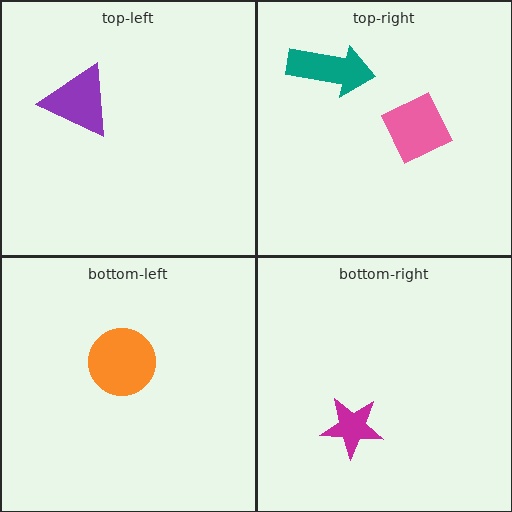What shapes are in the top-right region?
The pink diamond, the teal arrow.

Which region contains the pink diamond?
The top-right region.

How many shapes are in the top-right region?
2.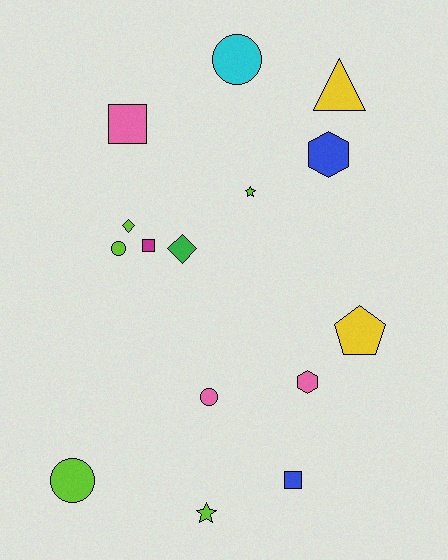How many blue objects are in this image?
There are 2 blue objects.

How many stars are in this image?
There are 2 stars.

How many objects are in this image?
There are 15 objects.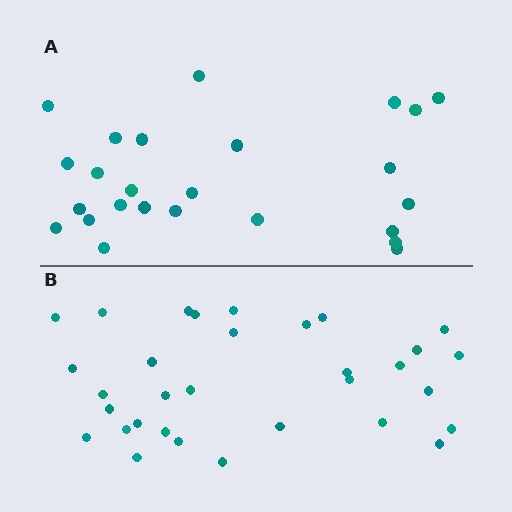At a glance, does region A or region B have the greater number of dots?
Region B (the bottom region) has more dots.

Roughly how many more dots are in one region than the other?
Region B has roughly 8 or so more dots than region A.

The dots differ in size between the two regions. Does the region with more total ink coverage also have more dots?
No. Region A has more total ink coverage because its dots are larger, but region B actually contains more individual dots. Total area can be misleading — the number of items is what matters here.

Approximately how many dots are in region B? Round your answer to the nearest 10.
About 30 dots. (The exact count is 32, which rounds to 30.)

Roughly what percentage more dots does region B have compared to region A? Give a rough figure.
About 30% more.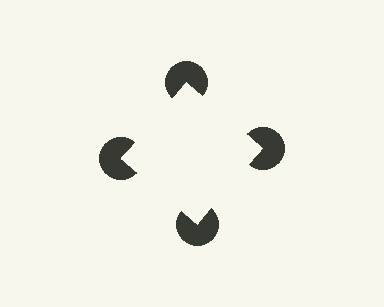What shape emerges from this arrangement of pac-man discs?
An illusory square — its edges are inferred from the aligned wedge cuts in the pac-man discs, not physically drawn.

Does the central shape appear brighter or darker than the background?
It typically appears slightly brighter than the background, even though no actual brightness change is drawn.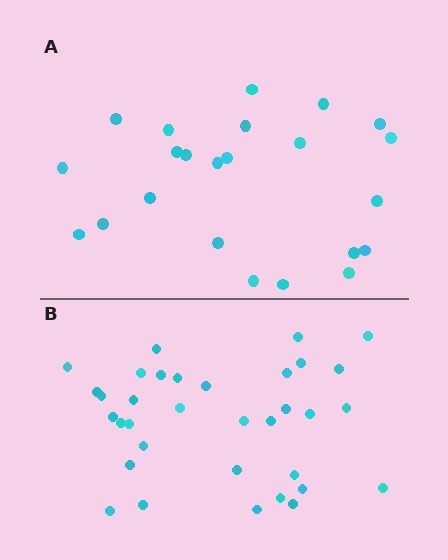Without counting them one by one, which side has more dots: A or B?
Region B (the bottom region) has more dots.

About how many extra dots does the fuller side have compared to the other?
Region B has roughly 12 or so more dots than region A.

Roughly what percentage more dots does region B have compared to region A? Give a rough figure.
About 50% more.